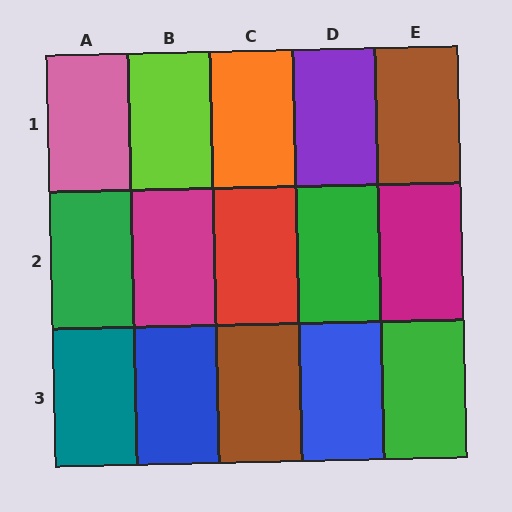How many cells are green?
3 cells are green.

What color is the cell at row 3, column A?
Teal.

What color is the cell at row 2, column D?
Green.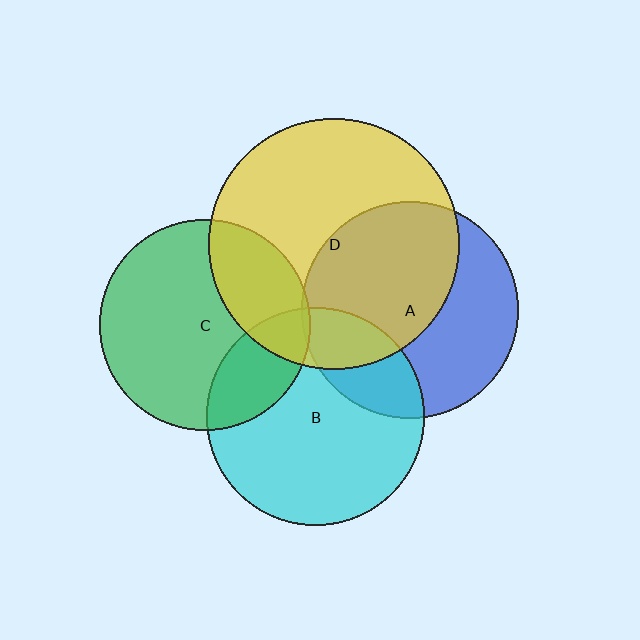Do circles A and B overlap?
Yes.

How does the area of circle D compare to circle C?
Approximately 1.4 times.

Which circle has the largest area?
Circle D (yellow).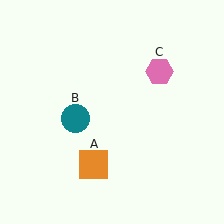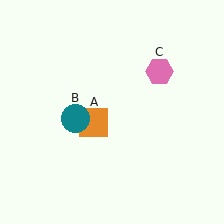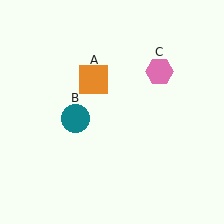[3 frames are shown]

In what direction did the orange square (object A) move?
The orange square (object A) moved up.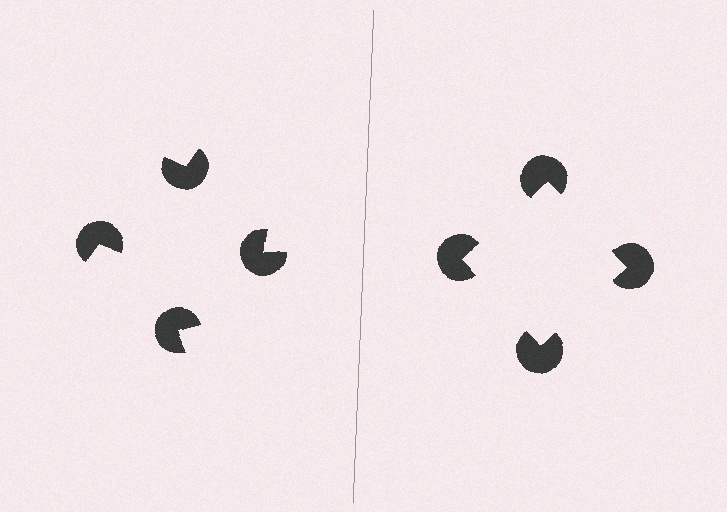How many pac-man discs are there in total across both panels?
8 — 4 on each side.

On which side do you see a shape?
An illusory square appears on the right side. On the left side the wedge cuts are rotated, so no coherent shape forms.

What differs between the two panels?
The pac-man discs are positioned identically on both sides; only the wedge orientations differ. On the right they align to a square; on the left they are misaligned.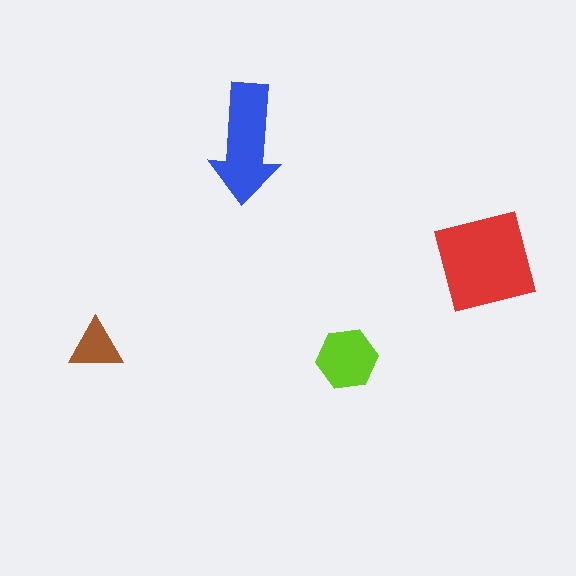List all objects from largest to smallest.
The red square, the blue arrow, the lime hexagon, the brown triangle.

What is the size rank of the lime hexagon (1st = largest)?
3rd.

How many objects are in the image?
There are 4 objects in the image.